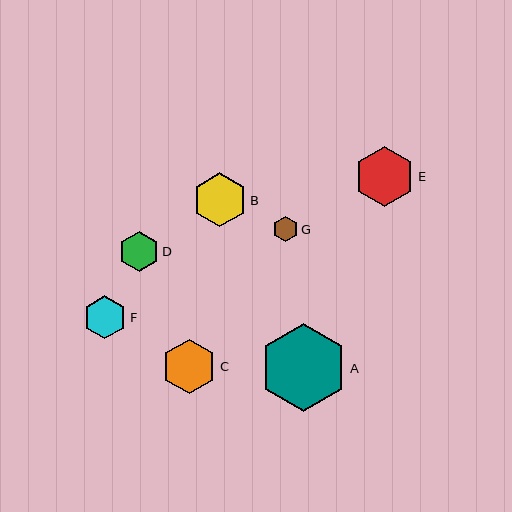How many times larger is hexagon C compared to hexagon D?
Hexagon C is approximately 1.4 times the size of hexagon D.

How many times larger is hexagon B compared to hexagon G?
Hexagon B is approximately 2.1 times the size of hexagon G.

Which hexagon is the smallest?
Hexagon G is the smallest with a size of approximately 25 pixels.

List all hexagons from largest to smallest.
From largest to smallest: A, E, C, B, F, D, G.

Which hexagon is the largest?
Hexagon A is the largest with a size of approximately 87 pixels.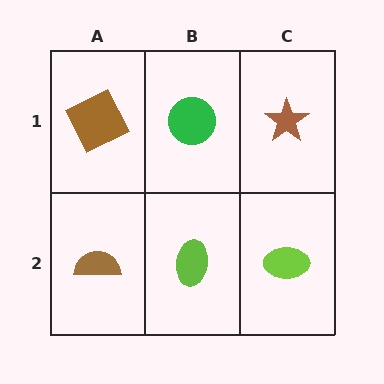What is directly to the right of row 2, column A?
A lime ellipse.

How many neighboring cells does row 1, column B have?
3.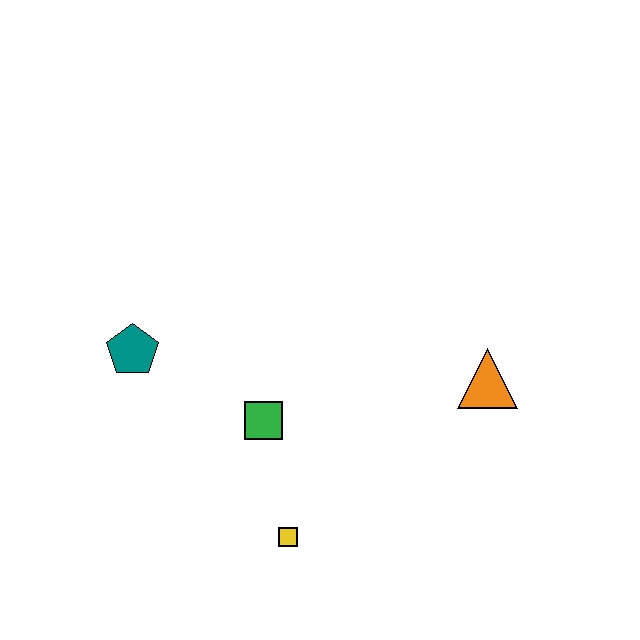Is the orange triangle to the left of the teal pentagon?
No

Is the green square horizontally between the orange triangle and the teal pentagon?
Yes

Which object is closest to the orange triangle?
The green square is closest to the orange triangle.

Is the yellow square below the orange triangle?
Yes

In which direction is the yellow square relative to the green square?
The yellow square is below the green square.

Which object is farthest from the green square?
The orange triangle is farthest from the green square.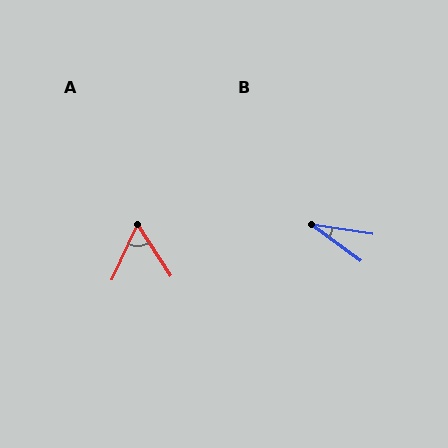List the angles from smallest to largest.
B (27°), A (58°).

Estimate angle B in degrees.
Approximately 27 degrees.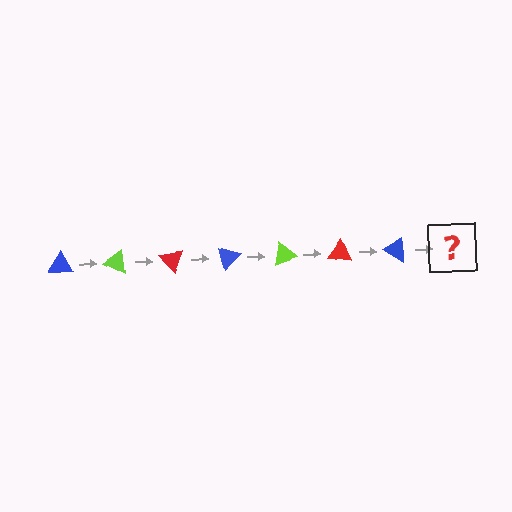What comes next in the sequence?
The next element should be a lime triangle, rotated 175 degrees from the start.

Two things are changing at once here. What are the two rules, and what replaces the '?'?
The two rules are that it rotates 25 degrees each step and the color cycles through blue, lime, and red. The '?' should be a lime triangle, rotated 175 degrees from the start.